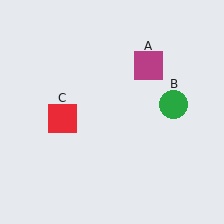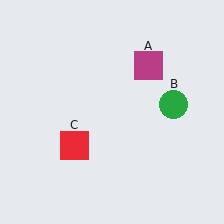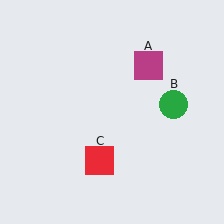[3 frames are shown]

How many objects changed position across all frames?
1 object changed position: red square (object C).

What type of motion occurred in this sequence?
The red square (object C) rotated counterclockwise around the center of the scene.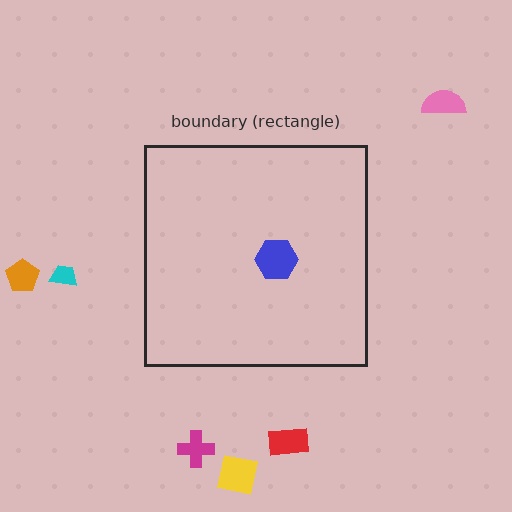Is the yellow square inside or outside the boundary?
Outside.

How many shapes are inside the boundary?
1 inside, 6 outside.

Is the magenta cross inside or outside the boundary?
Outside.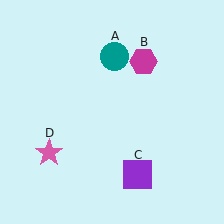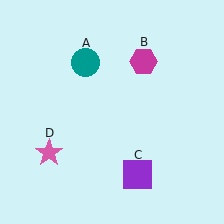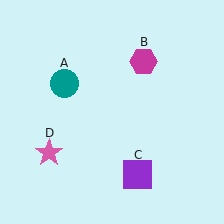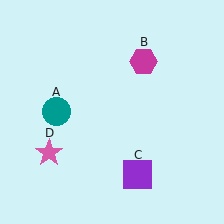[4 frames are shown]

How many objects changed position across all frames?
1 object changed position: teal circle (object A).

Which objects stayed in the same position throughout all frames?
Magenta hexagon (object B) and purple square (object C) and pink star (object D) remained stationary.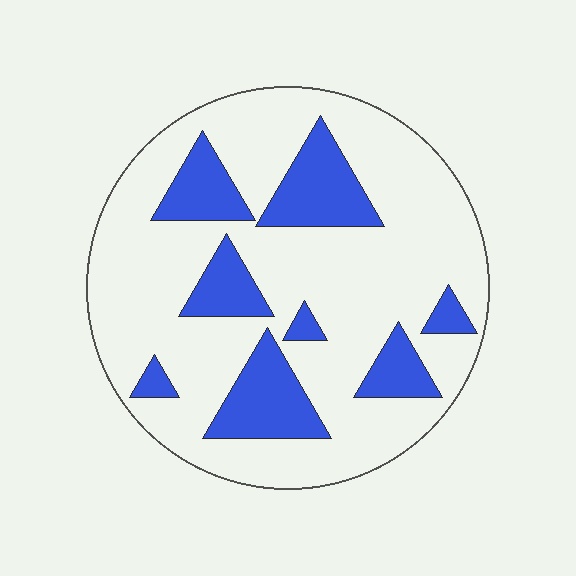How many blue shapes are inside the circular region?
8.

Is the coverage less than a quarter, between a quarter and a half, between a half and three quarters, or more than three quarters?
Less than a quarter.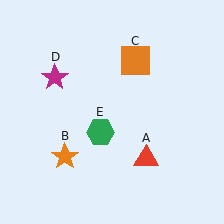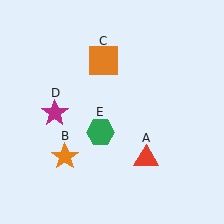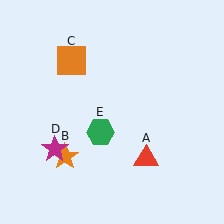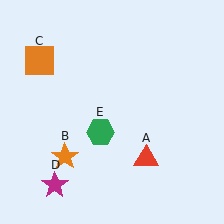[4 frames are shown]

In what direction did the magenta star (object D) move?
The magenta star (object D) moved down.